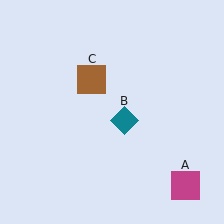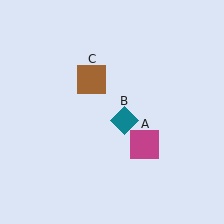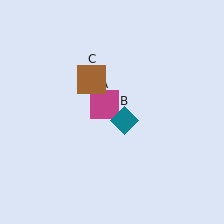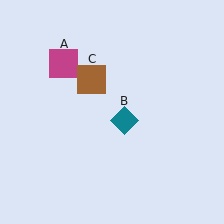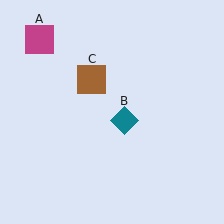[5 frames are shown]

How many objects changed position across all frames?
1 object changed position: magenta square (object A).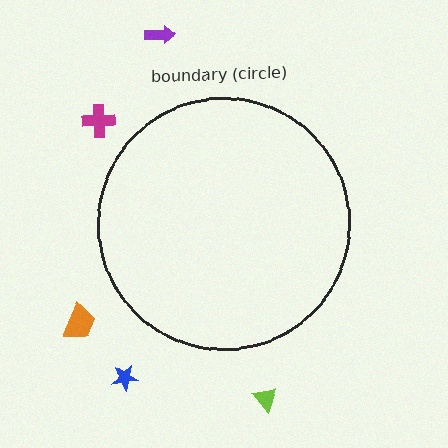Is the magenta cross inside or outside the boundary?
Outside.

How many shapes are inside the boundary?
0 inside, 5 outside.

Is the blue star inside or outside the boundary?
Outside.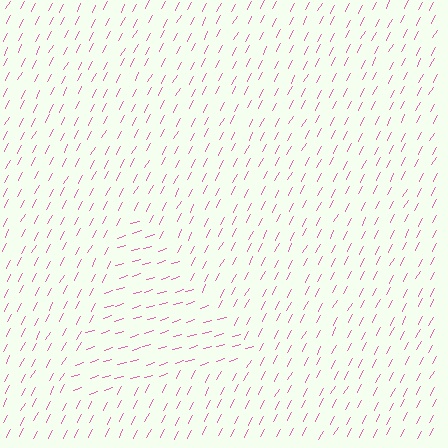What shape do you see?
I see a triangle.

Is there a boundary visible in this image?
Yes, there is a texture boundary formed by a change in line orientation.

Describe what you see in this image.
The image is filled with small pink line segments. A triangle region in the image has lines oriented differently from the surrounding lines, creating a visible texture boundary.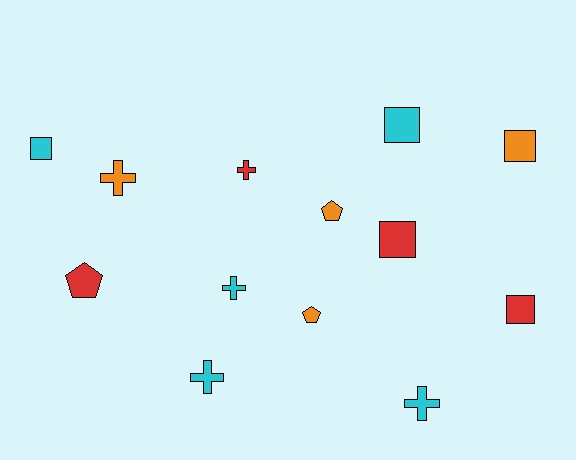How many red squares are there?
There are 2 red squares.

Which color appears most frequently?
Cyan, with 5 objects.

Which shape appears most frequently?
Cross, with 5 objects.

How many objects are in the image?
There are 13 objects.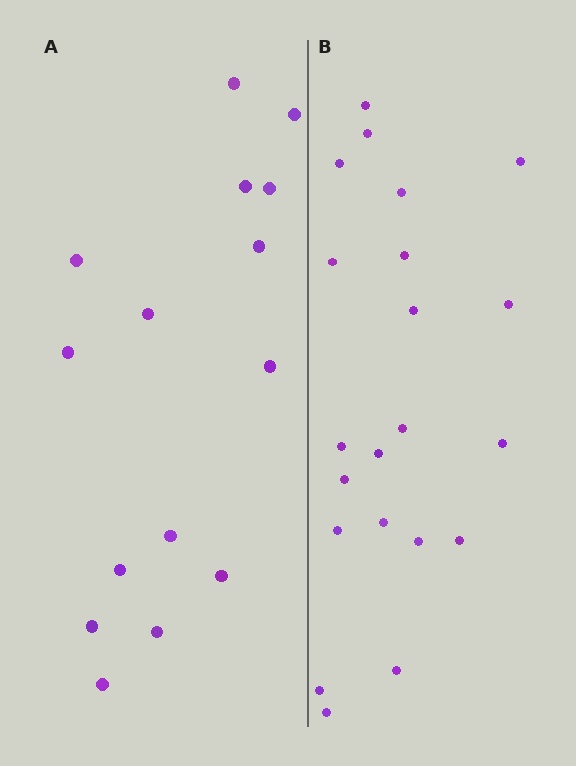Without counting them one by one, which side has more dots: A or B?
Region B (the right region) has more dots.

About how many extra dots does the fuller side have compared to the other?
Region B has about 6 more dots than region A.